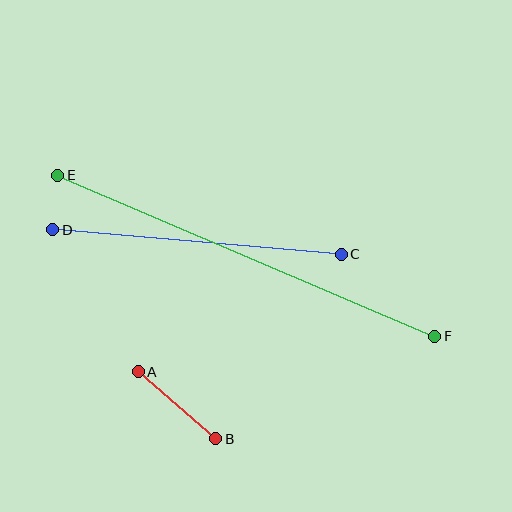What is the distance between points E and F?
The distance is approximately 410 pixels.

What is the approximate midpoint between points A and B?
The midpoint is at approximately (177, 405) pixels.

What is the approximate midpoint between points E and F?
The midpoint is at approximately (246, 256) pixels.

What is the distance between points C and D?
The distance is approximately 290 pixels.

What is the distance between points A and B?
The distance is approximately 102 pixels.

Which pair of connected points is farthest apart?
Points E and F are farthest apart.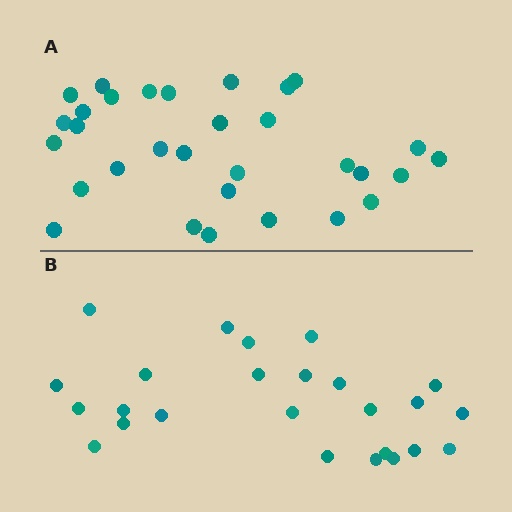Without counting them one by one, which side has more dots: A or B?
Region A (the top region) has more dots.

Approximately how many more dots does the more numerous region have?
Region A has about 6 more dots than region B.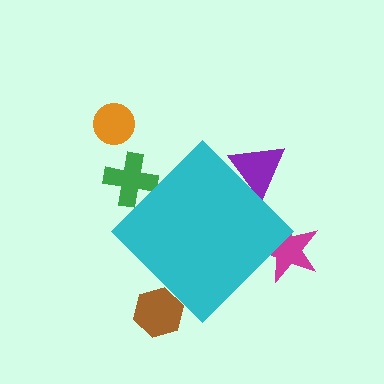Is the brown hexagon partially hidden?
Yes, the brown hexagon is partially hidden behind the cyan diamond.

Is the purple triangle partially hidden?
Yes, the purple triangle is partially hidden behind the cyan diamond.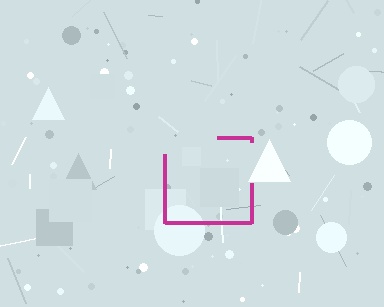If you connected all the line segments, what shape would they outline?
They would outline a square.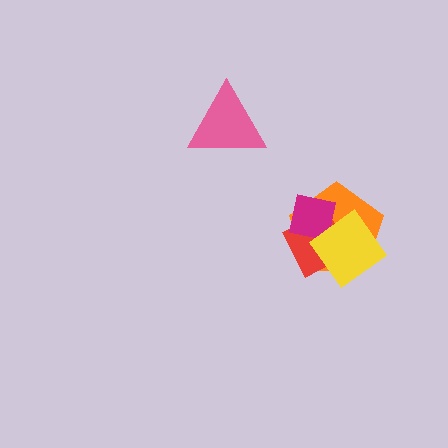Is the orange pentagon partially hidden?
Yes, it is partially covered by another shape.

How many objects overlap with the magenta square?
3 objects overlap with the magenta square.